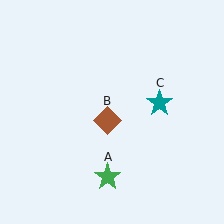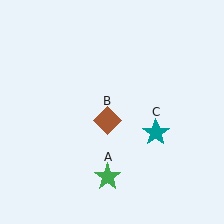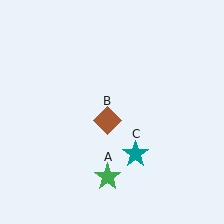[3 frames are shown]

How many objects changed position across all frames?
1 object changed position: teal star (object C).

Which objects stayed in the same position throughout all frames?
Green star (object A) and brown diamond (object B) remained stationary.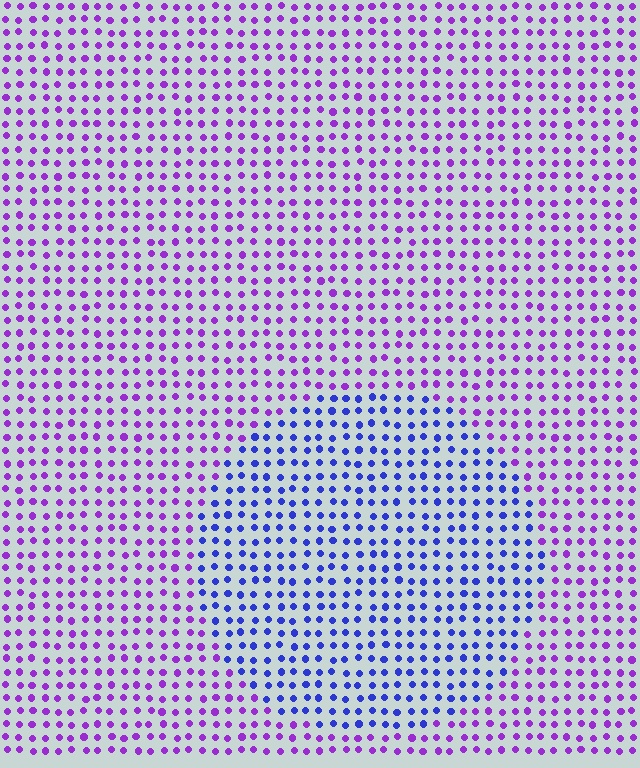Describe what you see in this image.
The image is filled with small purple elements in a uniform arrangement. A circle-shaped region is visible where the elements are tinted to a slightly different hue, forming a subtle color boundary.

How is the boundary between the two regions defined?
The boundary is defined purely by a slight shift in hue (about 45 degrees). Spacing, size, and orientation are identical on both sides.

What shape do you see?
I see a circle.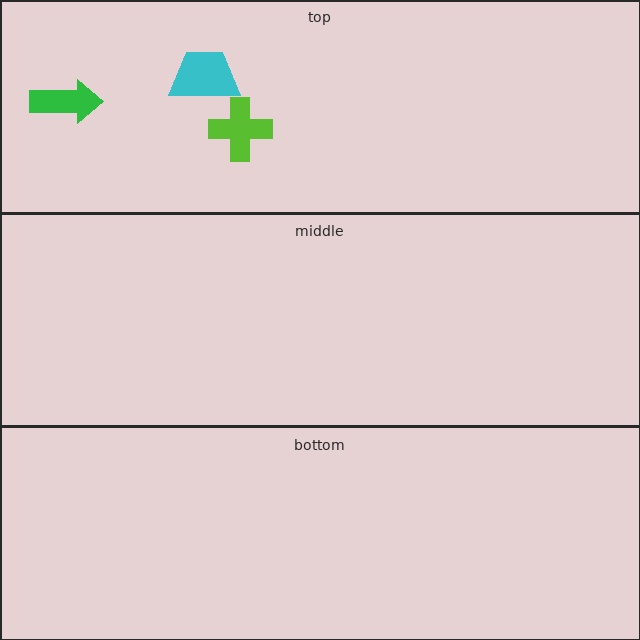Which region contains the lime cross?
The top region.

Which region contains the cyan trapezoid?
The top region.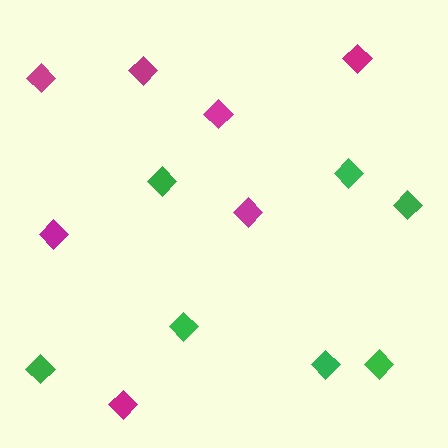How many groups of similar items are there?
There are 2 groups: one group of green diamonds (7) and one group of magenta diamonds (7).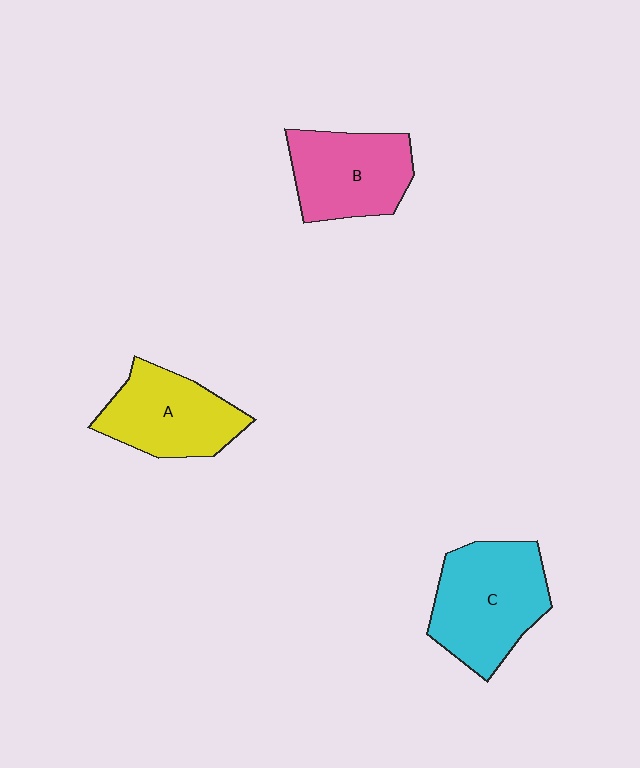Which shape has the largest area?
Shape C (cyan).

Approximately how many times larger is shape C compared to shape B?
Approximately 1.2 times.